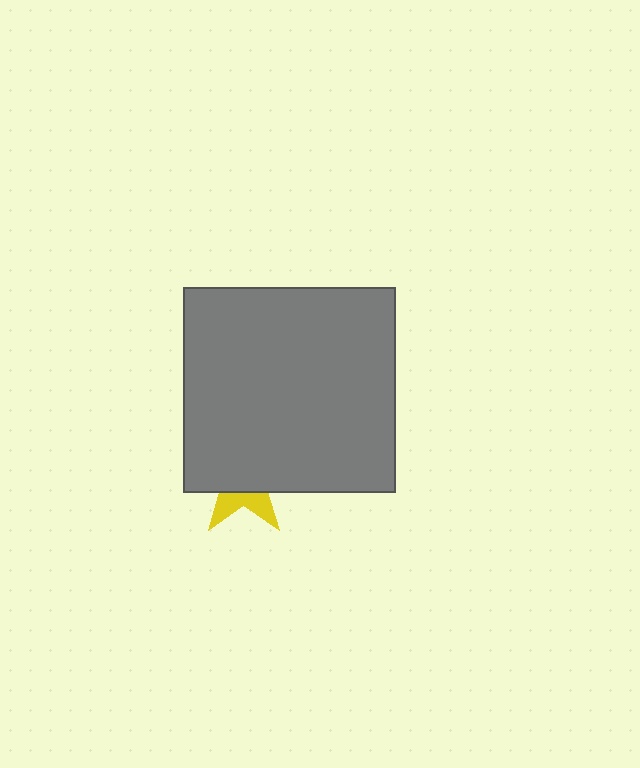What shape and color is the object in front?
The object in front is a gray rectangle.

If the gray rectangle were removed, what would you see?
You would see the complete yellow star.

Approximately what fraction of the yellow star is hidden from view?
Roughly 69% of the yellow star is hidden behind the gray rectangle.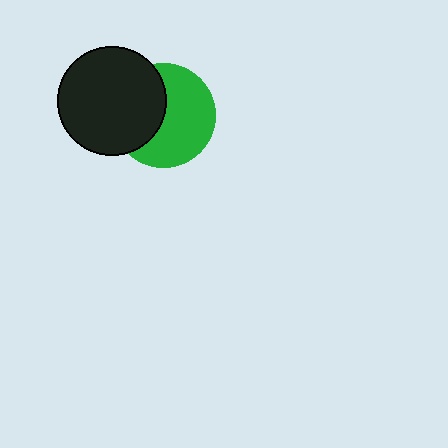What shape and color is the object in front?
The object in front is a black circle.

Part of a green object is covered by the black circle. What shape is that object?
It is a circle.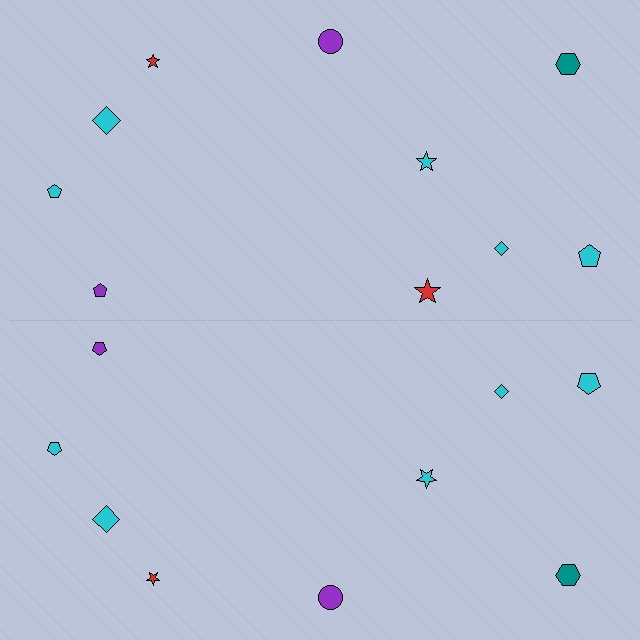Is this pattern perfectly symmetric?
No, the pattern is not perfectly symmetric. A red star is missing from the bottom side.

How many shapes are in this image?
There are 19 shapes in this image.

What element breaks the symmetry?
A red star is missing from the bottom side.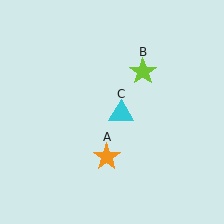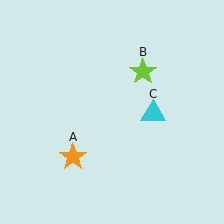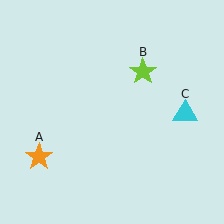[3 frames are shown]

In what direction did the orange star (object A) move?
The orange star (object A) moved left.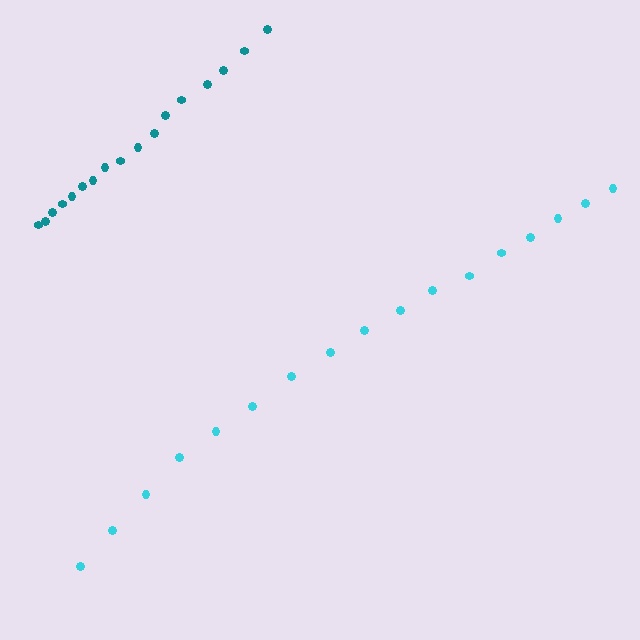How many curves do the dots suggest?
There are 2 distinct paths.